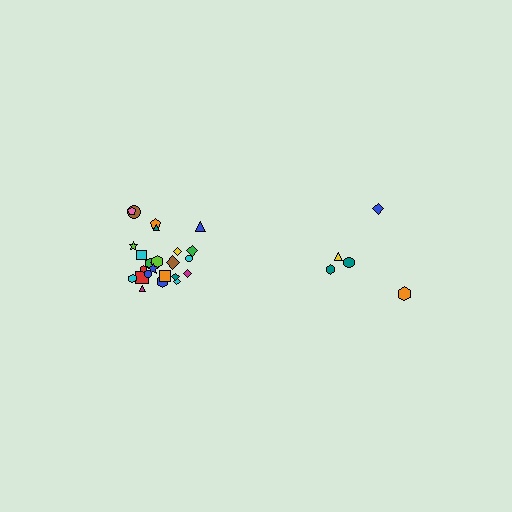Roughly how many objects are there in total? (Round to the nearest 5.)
Roughly 30 objects in total.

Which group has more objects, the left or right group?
The left group.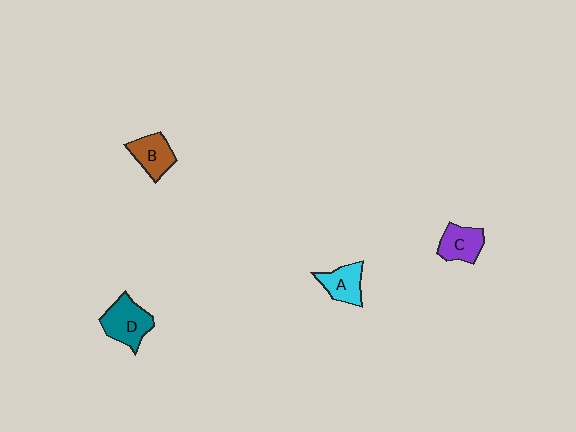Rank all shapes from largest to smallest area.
From largest to smallest: D (teal), B (brown), C (purple), A (cyan).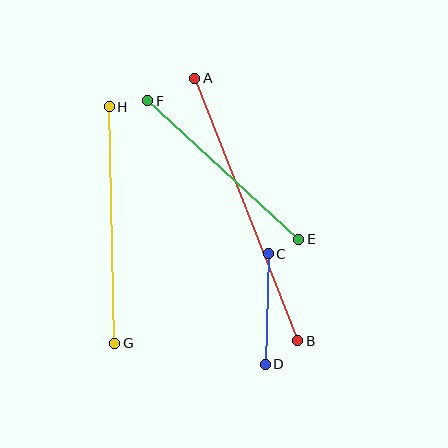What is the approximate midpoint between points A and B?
The midpoint is at approximately (246, 209) pixels.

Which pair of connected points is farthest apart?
Points A and B are farthest apart.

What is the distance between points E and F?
The distance is approximately 205 pixels.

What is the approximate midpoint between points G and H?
The midpoint is at approximately (112, 225) pixels.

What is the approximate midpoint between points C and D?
The midpoint is at approximately (267, 309) pixels.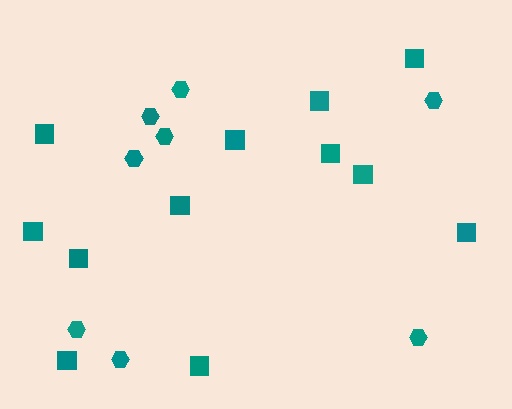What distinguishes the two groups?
There are 2 groups: one group of hexagons (8) and one group of squares (12).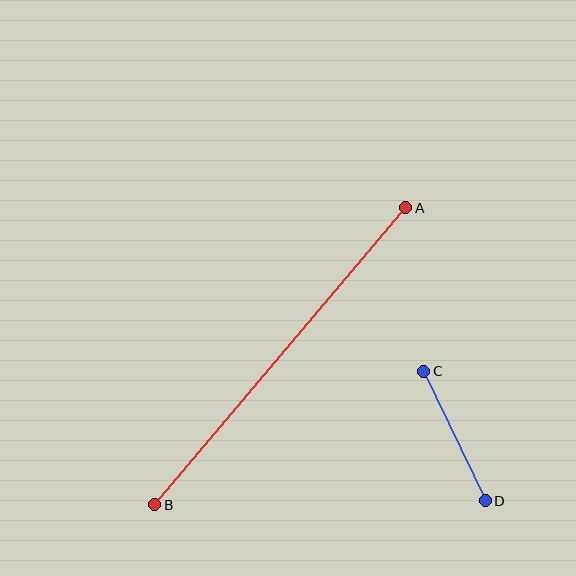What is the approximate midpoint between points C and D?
The midpoint is at approximately (455, 436) pixels.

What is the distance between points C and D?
The distance is approximately 143 pixels.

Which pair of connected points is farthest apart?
Points A and B are farthest apart.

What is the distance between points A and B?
The distance is approximately 389 pixels.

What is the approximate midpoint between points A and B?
The midpoint is at approximately (280, 356) pixels.